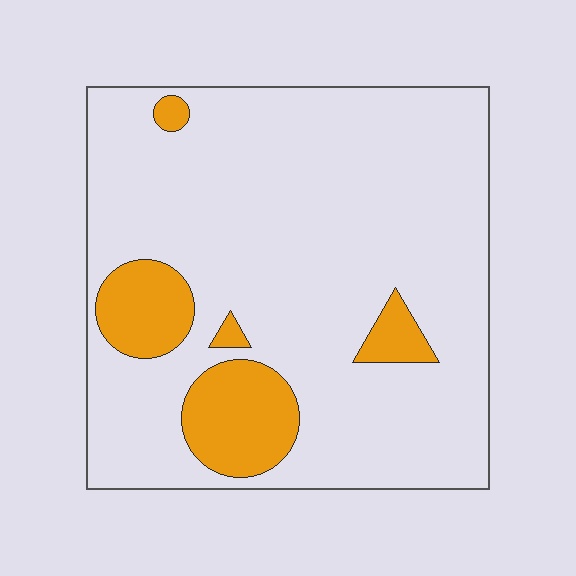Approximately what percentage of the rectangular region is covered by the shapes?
Approximately 15%.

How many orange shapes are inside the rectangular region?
5.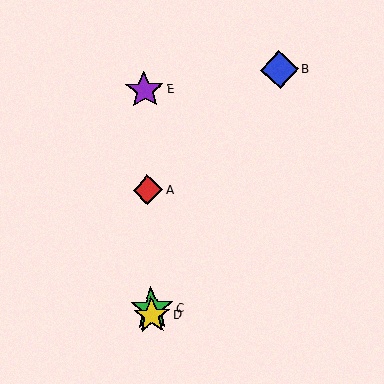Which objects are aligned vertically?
Objects A, C, D, E are aligned vertically.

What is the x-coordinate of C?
Object C is at x≈152.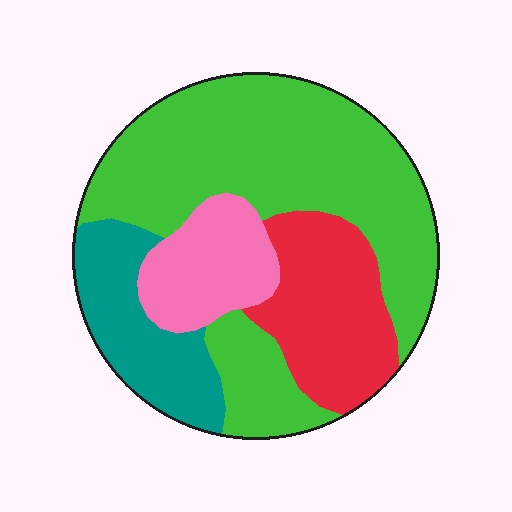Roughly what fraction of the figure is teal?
Teal covers about 15% of the figure.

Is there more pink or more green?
Green.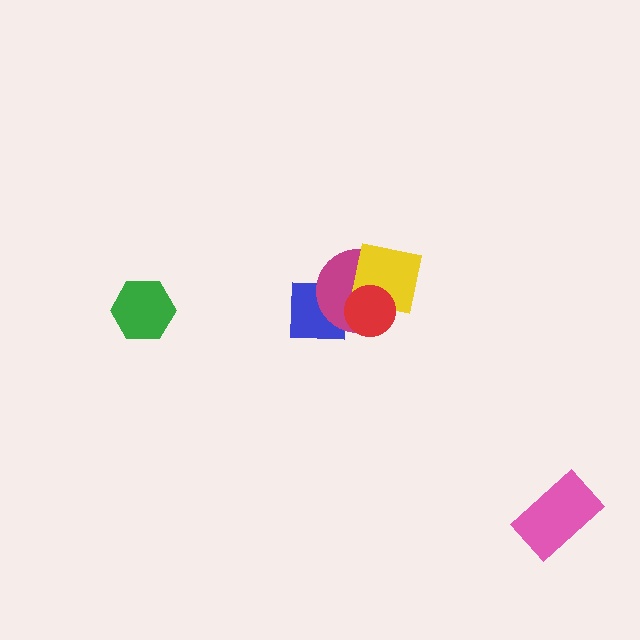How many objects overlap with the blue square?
2 objects overlap with the blue square.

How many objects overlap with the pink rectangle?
0 objects overlap with the pink rectangle.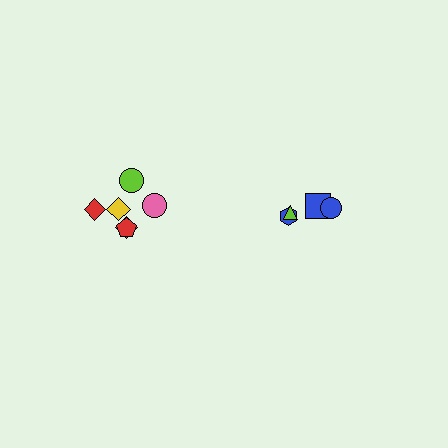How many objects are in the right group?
There are 4 objects.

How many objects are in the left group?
There are 6 objects.